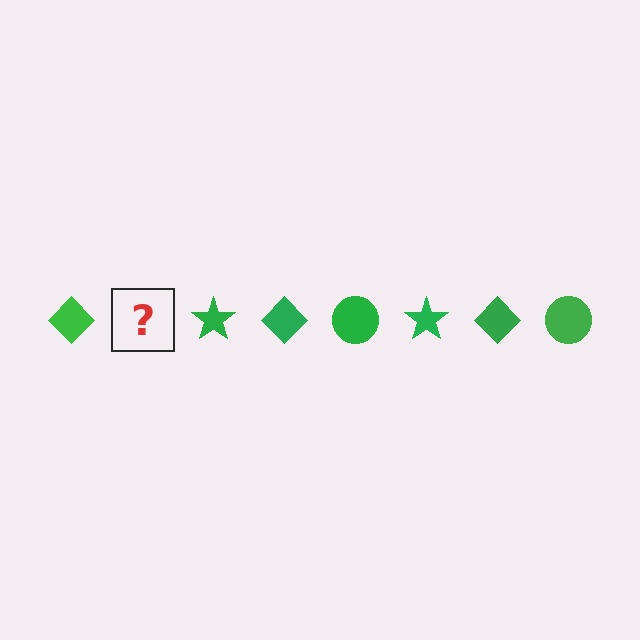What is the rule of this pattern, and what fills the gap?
The rule is that the pattern cycles through diamond, circle, star shapes in green. The gap should be filled with a green circle.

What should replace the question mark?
The question mark should be replaced with a green circle.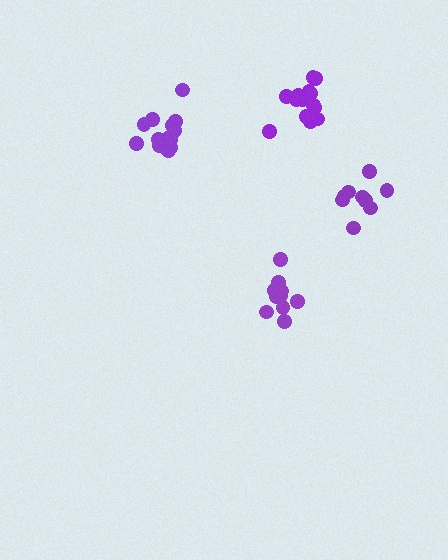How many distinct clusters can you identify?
There are 4 distinct clusters.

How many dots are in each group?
Group 1: 14 dots, Group 2: 10 dots, Group 3: 9 dots, Group 4: 14 dots (47 total).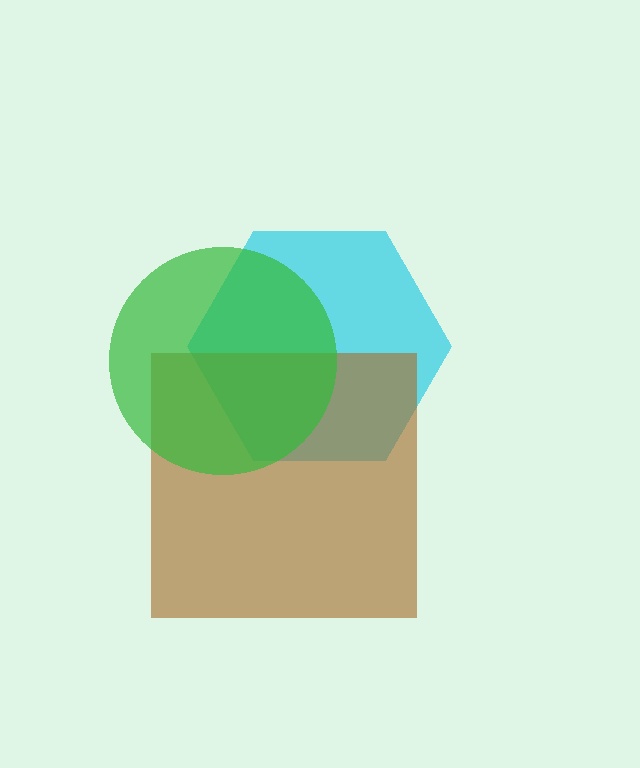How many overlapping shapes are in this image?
There are 3 overlapping shapes in the image.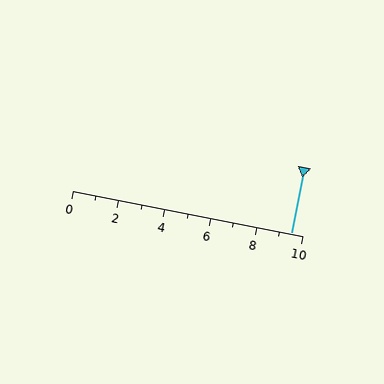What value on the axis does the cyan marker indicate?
The marker indicates approximately 9.5.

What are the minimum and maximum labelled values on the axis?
The axis runs from 0 to 10.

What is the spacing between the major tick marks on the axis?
The major ticks are spaced 2 apart.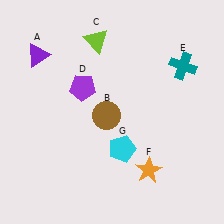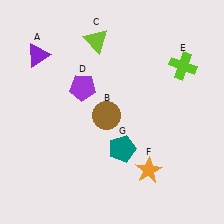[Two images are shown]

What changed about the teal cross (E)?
In Image 1, E is teal. In Image 2, it changed to lime.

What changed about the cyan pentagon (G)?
In Image 1, G is cyan. In Image 2, it changed to teal.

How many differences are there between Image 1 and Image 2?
There are 2 differences between the two images.